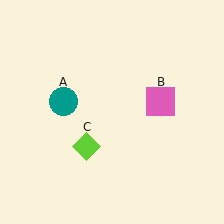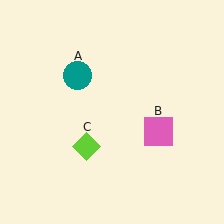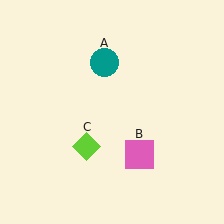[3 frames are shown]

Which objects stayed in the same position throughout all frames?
Lime diamond (object C) remained stationary.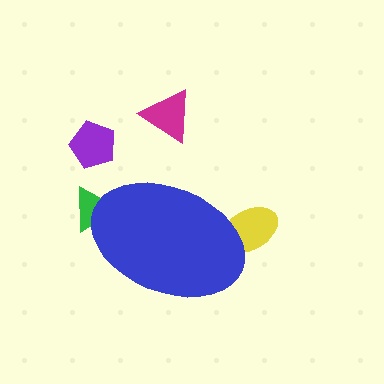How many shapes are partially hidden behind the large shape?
2 shapes are partially hidden.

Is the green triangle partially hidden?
Yes, the green triangle is partially hidden behind the blue ellipse.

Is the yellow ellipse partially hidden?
Yes, the yellow ellipse is partially hidden behind the blue ellipse.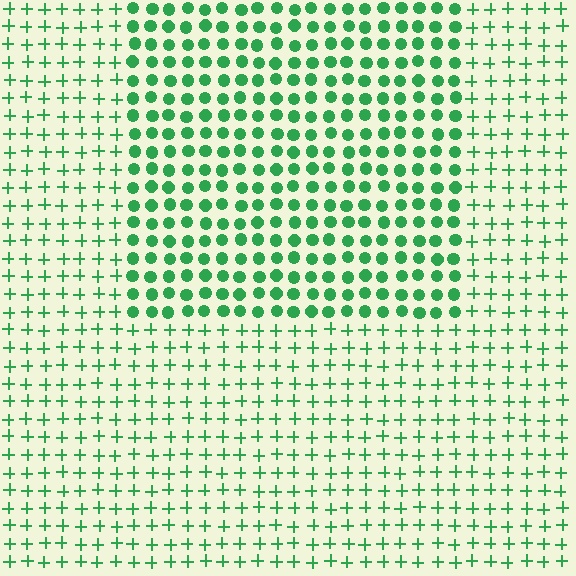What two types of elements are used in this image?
The image uses circles inside the rectangle region and plus signs outside it.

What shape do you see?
I see a rectangle.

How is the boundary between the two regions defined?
The boundary is defined by a change in element shape: circles inside vs. plus signs outside. All elements share the same color and spacing.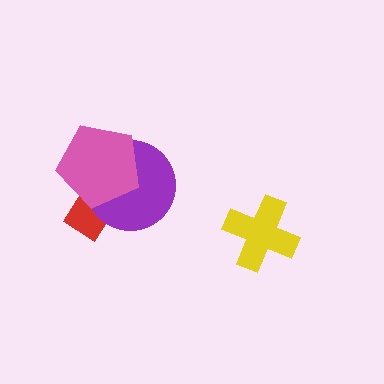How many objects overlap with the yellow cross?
0 objects overlap with the yellow cross.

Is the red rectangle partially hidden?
Yes, it is partially covered by another shape.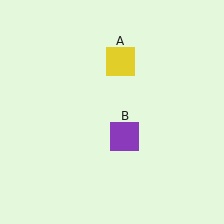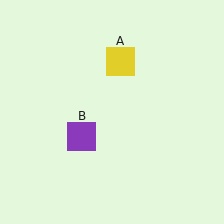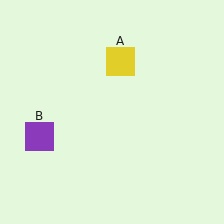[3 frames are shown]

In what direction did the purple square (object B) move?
The purple square (object B) moved left.